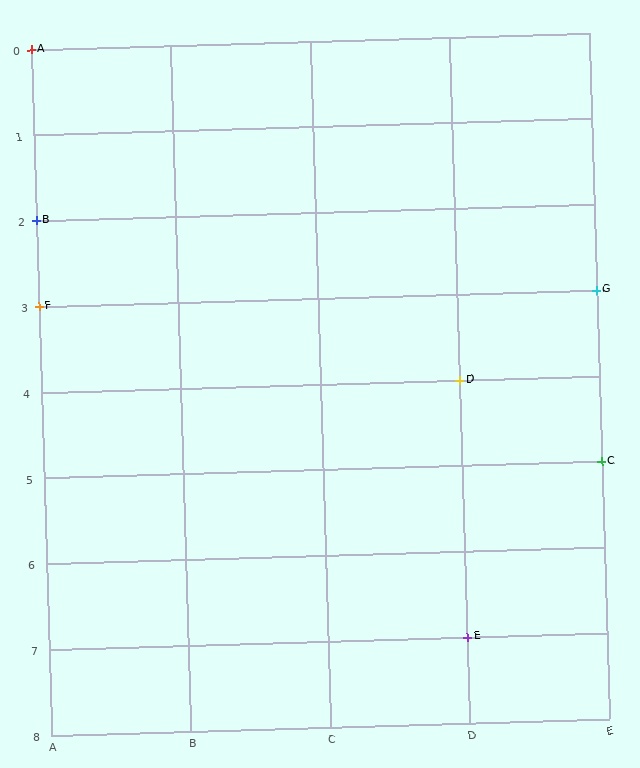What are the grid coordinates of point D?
Point D is at grid coordinates (D, 4).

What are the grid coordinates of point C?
Point C is at grid coordinates (E, 5).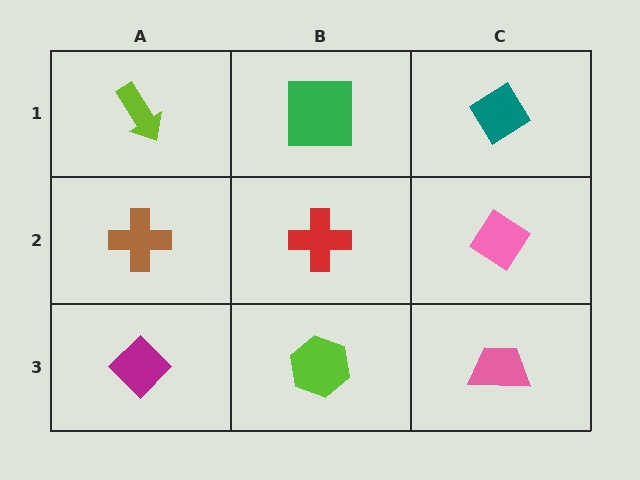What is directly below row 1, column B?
A red cross.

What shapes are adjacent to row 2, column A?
A lime arrow (row 1, column A), a magenta diamond (row 3, column A), a red cross (row 2, column B).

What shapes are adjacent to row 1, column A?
A brown cross (row 2, column A), a green square (row 1, column B).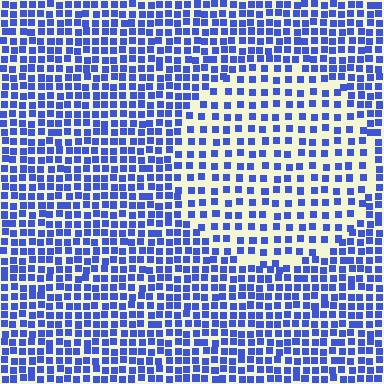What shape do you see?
I see a circle.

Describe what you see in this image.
The image contains small blue elements arranged at two different densities. A circle-shaped region is visible where the elements are less densely packed than the surrounding area.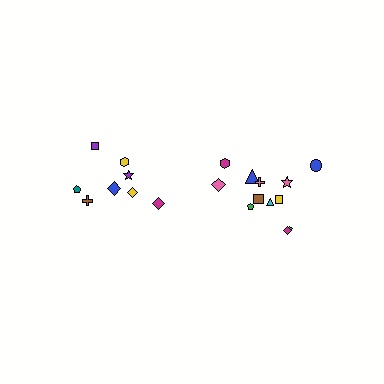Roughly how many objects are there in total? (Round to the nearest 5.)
Roughly 20 objects in total.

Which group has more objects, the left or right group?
The right group.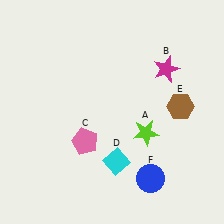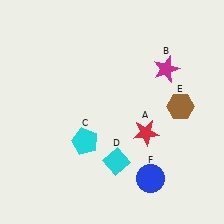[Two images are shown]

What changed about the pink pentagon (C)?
In Image 1, C is pink. In Image 2, it changed to cyan.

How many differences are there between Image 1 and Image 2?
There are 2 differences between the two images.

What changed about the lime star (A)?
In Image 1, A is lime. In Image 2, it changed to red.